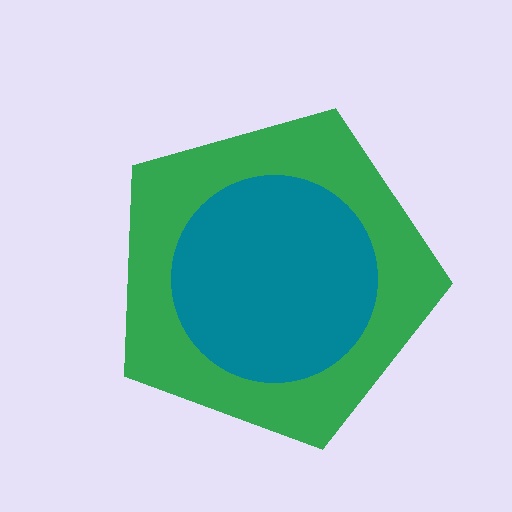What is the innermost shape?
The teal circle.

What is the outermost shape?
The green pentagon.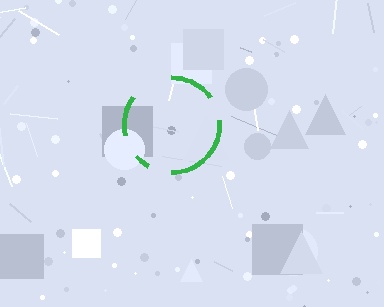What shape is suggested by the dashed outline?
The dashed outline suggests a circle.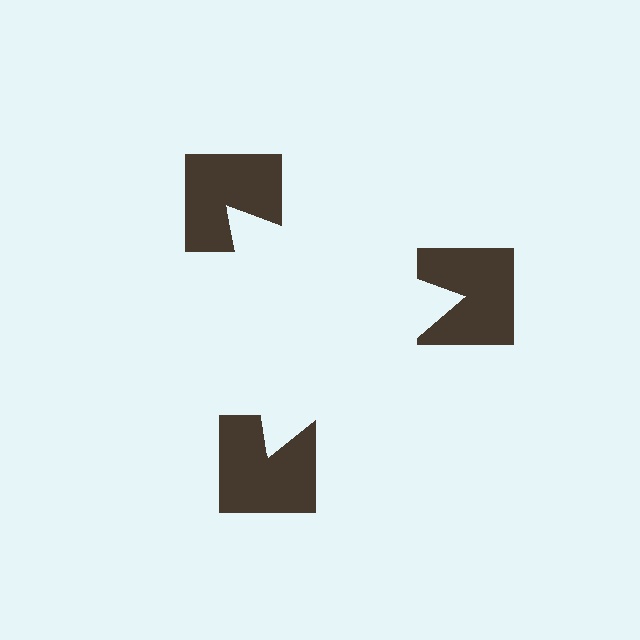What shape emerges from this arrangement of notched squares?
An illusory triangle — its edges are inferred from the aligned wedge cuts in the notched squares, not physically drawn.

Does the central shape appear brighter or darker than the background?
It typically appears slightly brighter than the background, even though no actual brightness change is drawn.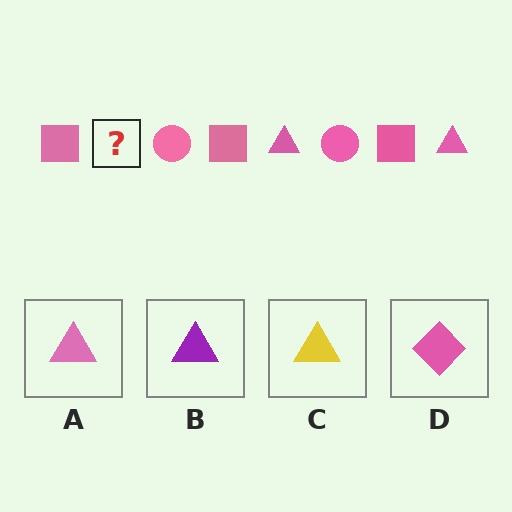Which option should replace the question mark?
Option A.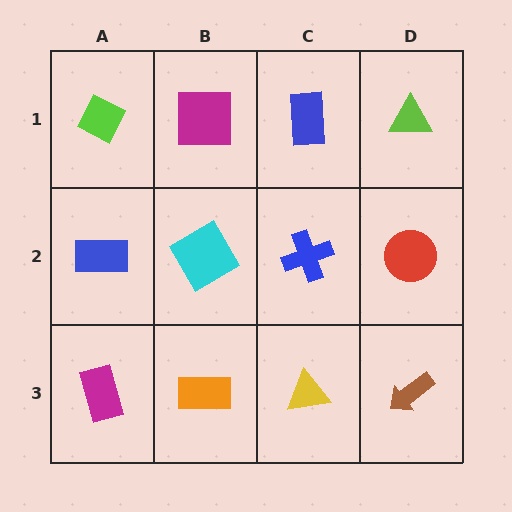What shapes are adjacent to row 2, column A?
A lime diamond (row 1, column A), a magenta rectangle (row 3, column A), a cyan diamond (row 2, column B).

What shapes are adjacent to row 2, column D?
A lime triangle (row 1, column D), a brown arrow (row 3, column D), a blue cross (row 2, column C).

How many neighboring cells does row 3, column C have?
3.